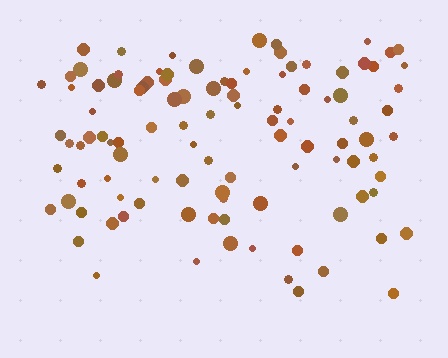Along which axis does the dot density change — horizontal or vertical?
Vertical.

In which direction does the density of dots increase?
From bottom to top, with the top side densest.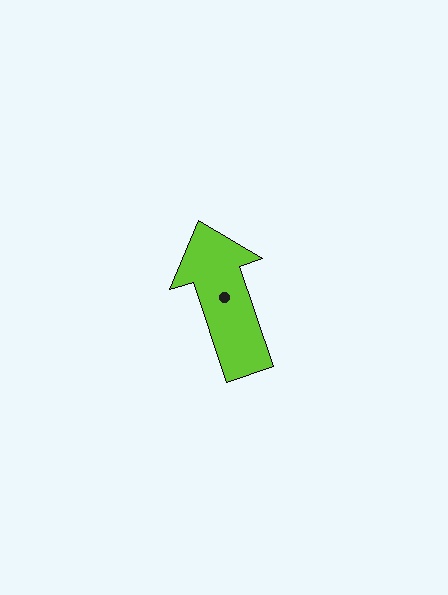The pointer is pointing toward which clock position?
Roughly 11 o'clock.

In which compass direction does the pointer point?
North.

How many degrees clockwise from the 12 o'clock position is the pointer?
Approximately 341 degrees.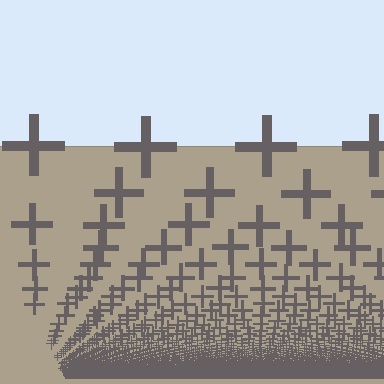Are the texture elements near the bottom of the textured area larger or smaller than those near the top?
Smaller. The gradient is inverted — elements near the bottom are smaller and denser.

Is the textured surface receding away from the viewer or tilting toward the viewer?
The surface appears to tilt toward the viewer. Texture elements get larger and sparser toward the top.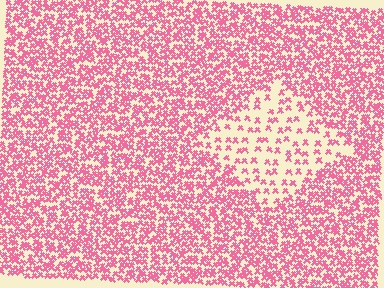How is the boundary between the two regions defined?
The boundary is defined by a change in element density (approximately 2.7x ratio). All elements are the same color, size, and shape.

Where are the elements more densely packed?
The elements are more densely packed outside the diamond boundary.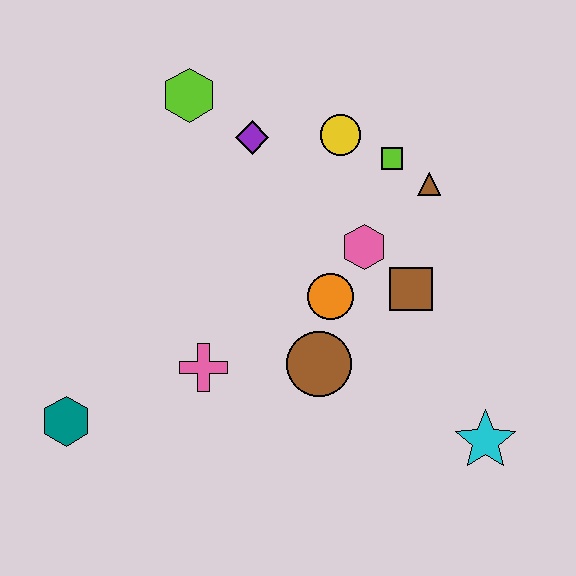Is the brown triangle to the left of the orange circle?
No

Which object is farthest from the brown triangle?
The teal hexagon is farthest from the brown triangle.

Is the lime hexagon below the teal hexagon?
No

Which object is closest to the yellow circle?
The lime square is closest to the yellow circle.